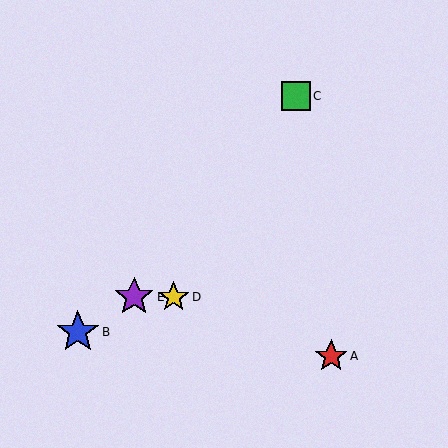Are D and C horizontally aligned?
No, D is at y≈297 and C is at y≈96.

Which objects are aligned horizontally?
Objects D, E are aligned horizontally.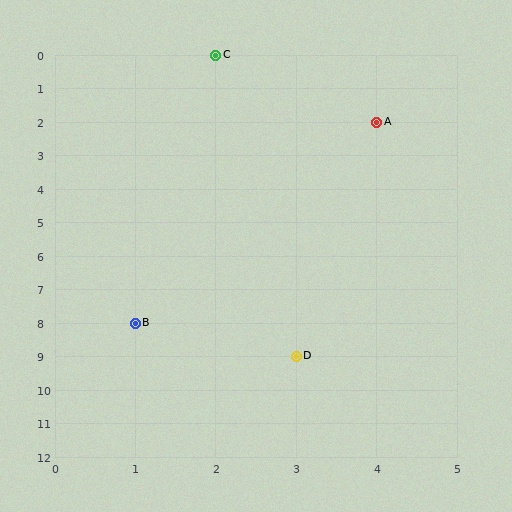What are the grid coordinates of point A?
Point A is at grid coordinates (4, 2).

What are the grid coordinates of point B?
Point B is at grid coordinates (1, 8).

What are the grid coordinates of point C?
Point C is at grid coordinates (2, 0).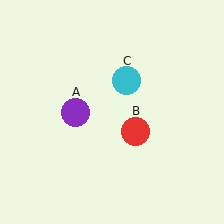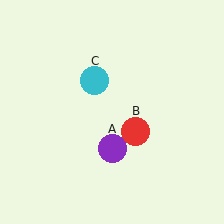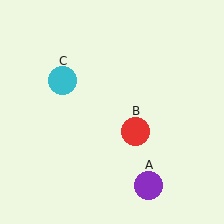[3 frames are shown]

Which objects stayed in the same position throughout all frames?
Red circle (object B) remained stationary.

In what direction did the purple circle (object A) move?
The purple circle (object A) moved down and to the right.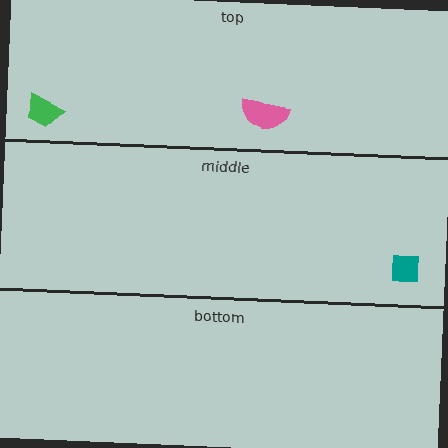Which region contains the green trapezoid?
The top region.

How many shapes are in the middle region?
1.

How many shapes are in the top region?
2.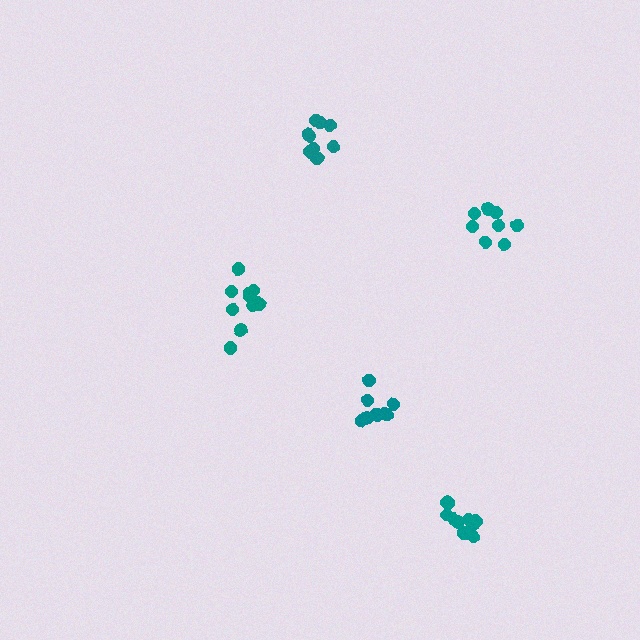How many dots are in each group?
Group 1: 9 dots, Group 2: 11 dots, Group 3: 11 dots, Group 4: 9 dots, Group 5: 8 dots (48 total).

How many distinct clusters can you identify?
There are 5 distinct clusters.